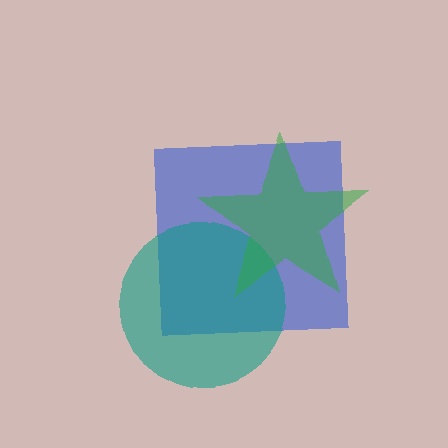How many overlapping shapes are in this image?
There are 3 overlapping shapes in the image.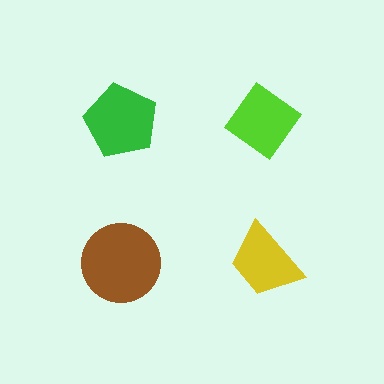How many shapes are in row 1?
2 shapes.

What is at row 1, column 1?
A green pentagon.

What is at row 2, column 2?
A yellow trapezoid.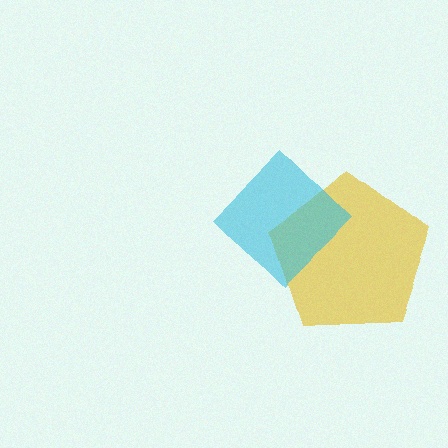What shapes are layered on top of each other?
The layered shapes are: a yellow pentagon, a cyan diamond.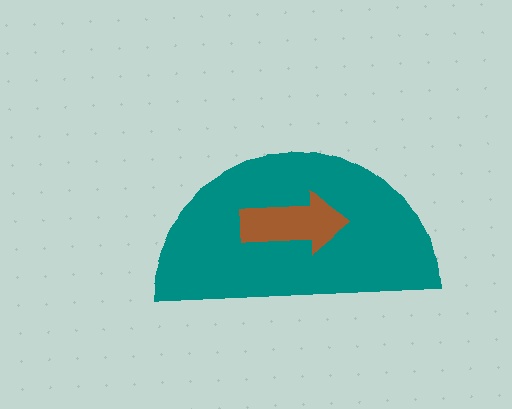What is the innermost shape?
The brown arrow.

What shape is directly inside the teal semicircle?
The brown arrow.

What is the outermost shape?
The teal semicircle.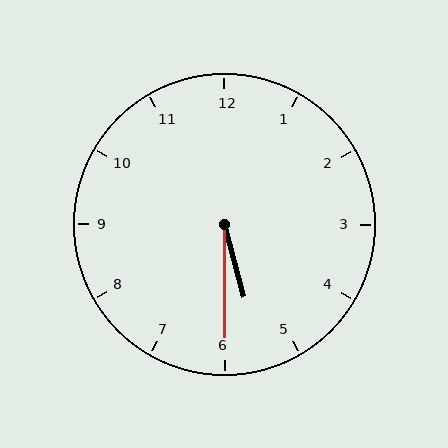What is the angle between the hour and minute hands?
Approximately 15 degrees.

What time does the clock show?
5:30.